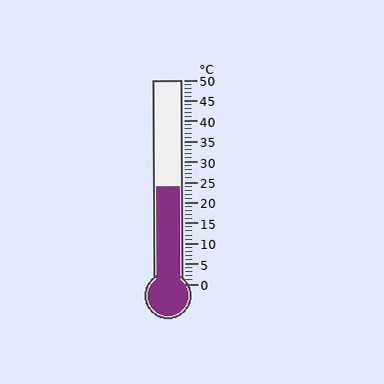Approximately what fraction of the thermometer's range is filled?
The thermometer is filled to approximately 50% of its range.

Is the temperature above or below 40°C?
The temperature is below 40°C.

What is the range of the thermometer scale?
The thermometer scale ranges from 0°C to 50°C.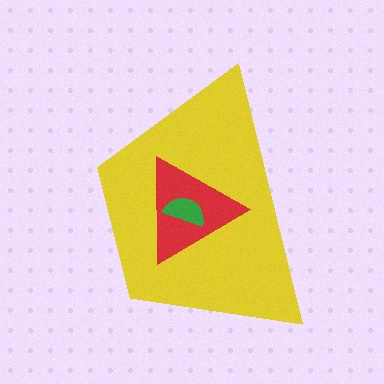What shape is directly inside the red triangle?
The green semicircle.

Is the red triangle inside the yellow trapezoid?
Yes.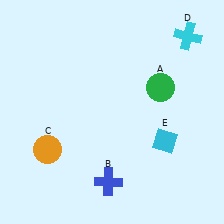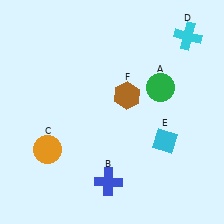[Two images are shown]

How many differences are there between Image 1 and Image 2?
There is 1 difference between the two images.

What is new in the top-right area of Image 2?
A brown hexagon (F) was added in the top-right area of Image 2.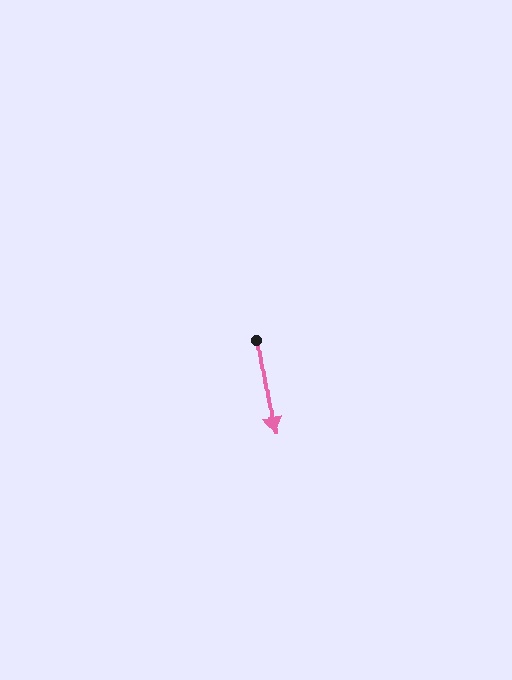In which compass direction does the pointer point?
South.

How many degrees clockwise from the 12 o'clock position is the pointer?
Approximately 172 degrees.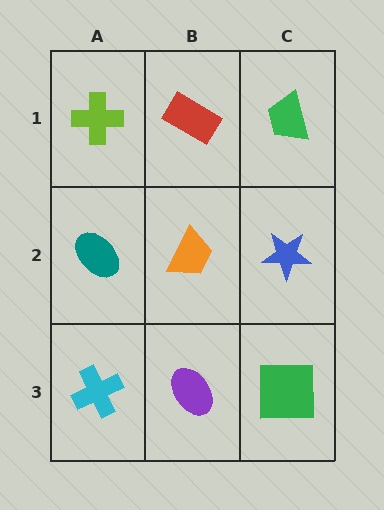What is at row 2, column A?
A teal ellipse.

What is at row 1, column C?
A green trapezoid.